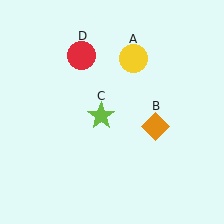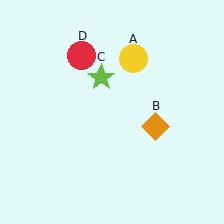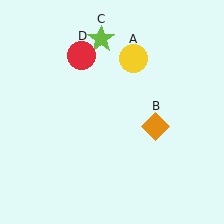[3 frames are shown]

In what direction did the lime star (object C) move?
The lime star (object C) moved up.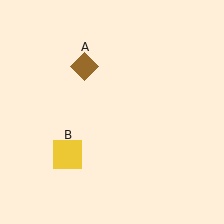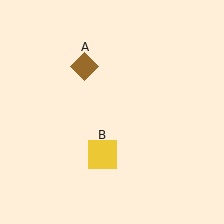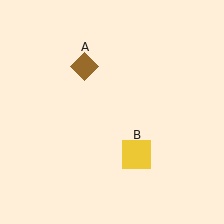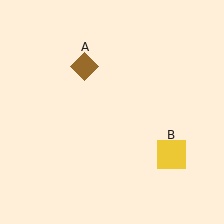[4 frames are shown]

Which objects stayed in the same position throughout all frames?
Brown diamond (object A) remained stationary.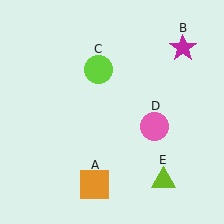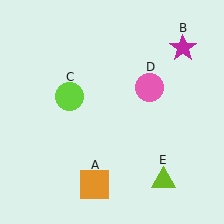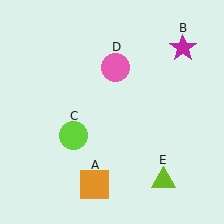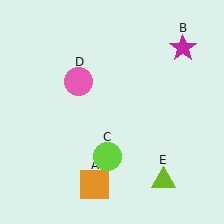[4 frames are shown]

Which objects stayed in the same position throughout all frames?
Orange square (object A) and magenta star (object B) and lime triangle (object E) remained stationary.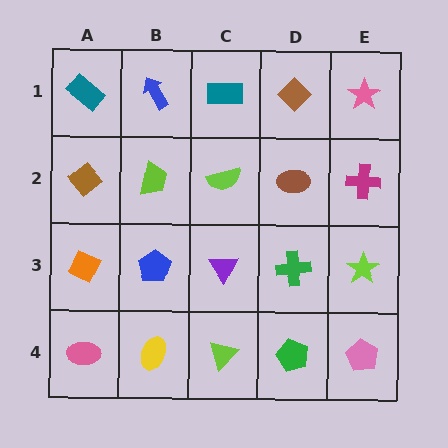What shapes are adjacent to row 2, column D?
A brown diamond (row 1, column D), a green cross (row 3, column D), a lime semicircle (row 2, column C), a magenta cross (row 2, column E).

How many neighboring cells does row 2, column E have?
3.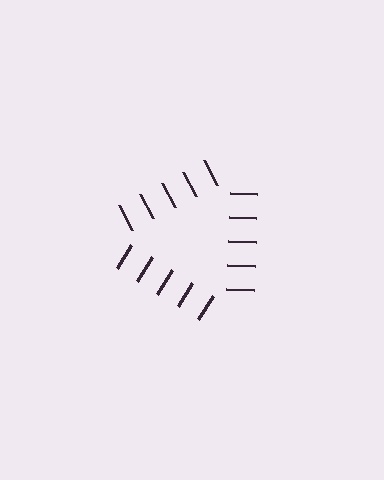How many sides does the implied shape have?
3 sides — the line-ends trace a triangle.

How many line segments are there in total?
15 — 5 along each of the 3 edges.